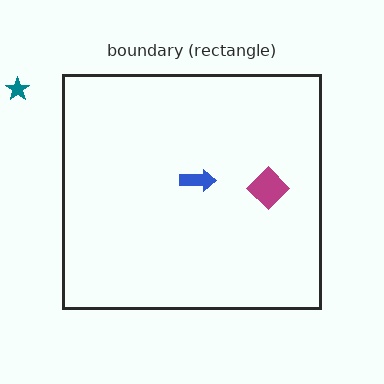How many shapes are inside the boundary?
2 inside, 1 outside.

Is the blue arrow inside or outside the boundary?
Inside.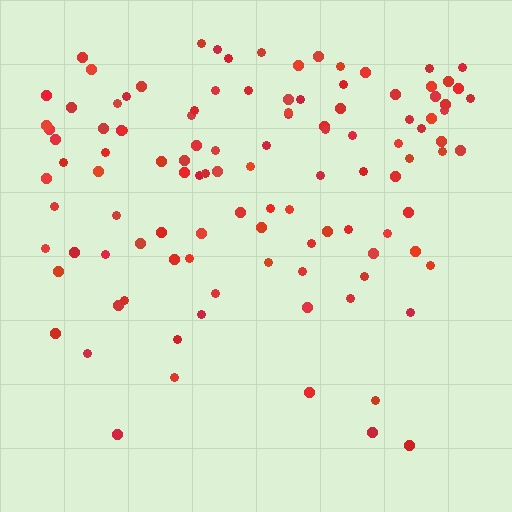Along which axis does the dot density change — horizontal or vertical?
Vertical.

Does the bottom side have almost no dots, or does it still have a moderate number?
Still a moderate number, just noticeably fewer than the top.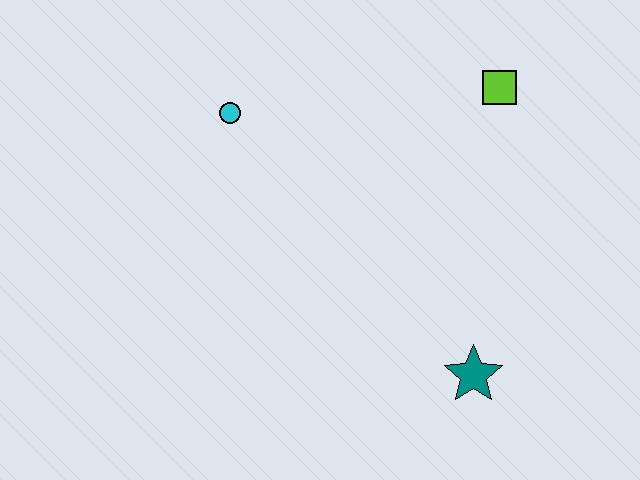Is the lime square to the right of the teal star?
Yes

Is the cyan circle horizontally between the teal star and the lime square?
No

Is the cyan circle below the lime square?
Yes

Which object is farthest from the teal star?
The cyan circle is farthest from the teal star.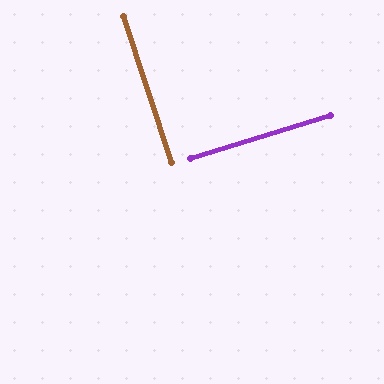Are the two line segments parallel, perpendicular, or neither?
Perpendicular — they meet at approximately 89°.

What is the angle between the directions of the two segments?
Approximately 89 degrees.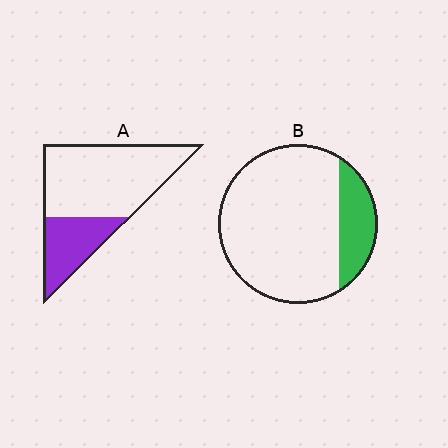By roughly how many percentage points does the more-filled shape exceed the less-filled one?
By roughly 10 percentage points (A over B).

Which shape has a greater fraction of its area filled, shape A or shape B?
Shape A.